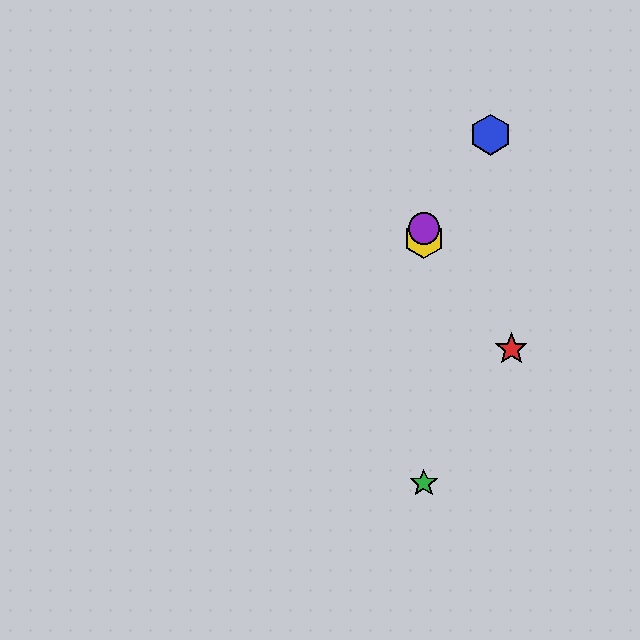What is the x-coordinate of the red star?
The red star is at x≈511.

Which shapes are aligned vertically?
The green star, the yellow hexagon, the purple circle are aligned vertically.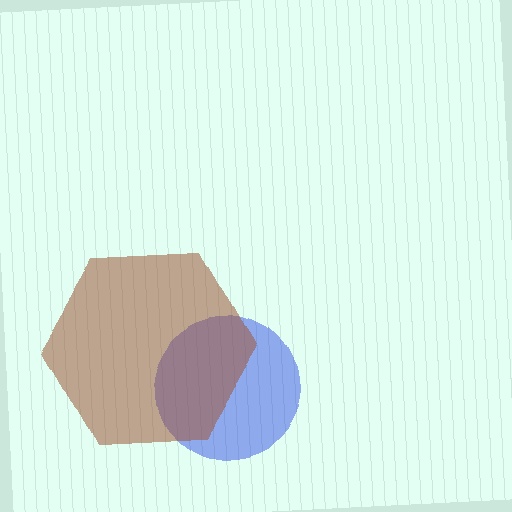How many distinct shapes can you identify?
There are 2 distinct shapes: a blue circle, a brown hexagon.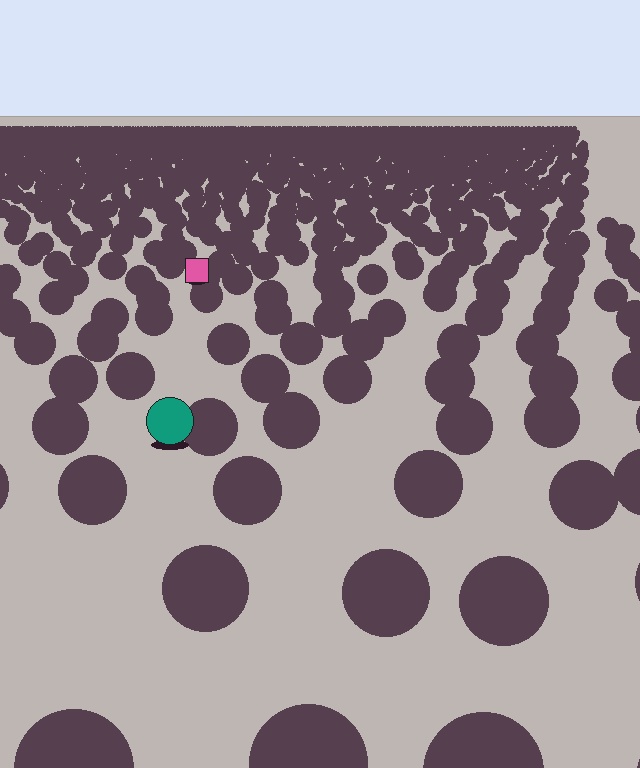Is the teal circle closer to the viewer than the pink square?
Yes. The teal circle is closer — you can tell from the texture gradient: the ground texture is coarser near it.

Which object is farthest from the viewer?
The pink square is farthest from the viewer. It appears smaller and the ground texture around it is denser.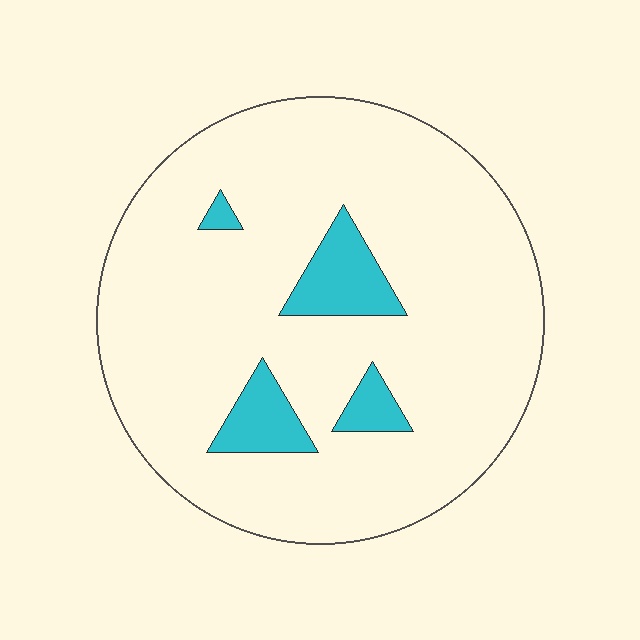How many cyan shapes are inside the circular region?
4.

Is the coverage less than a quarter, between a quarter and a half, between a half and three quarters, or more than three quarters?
Less than a quarter.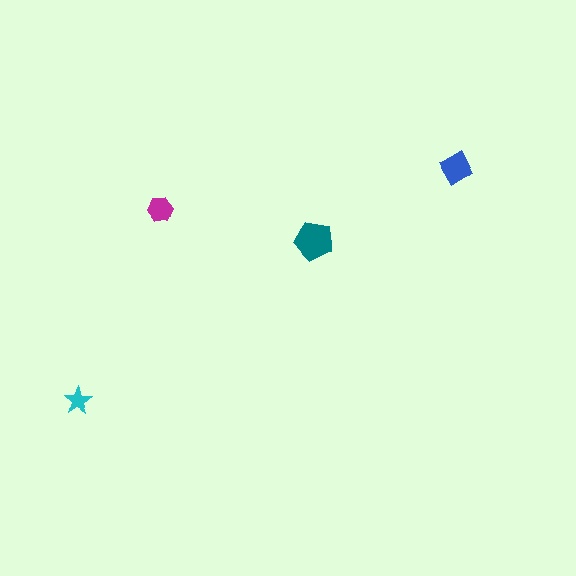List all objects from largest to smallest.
The teal pentagon, the blue diamond, the magenta hexagon, the cyan star.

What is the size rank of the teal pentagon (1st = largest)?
1st.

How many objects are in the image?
There are 4 objects in the image.